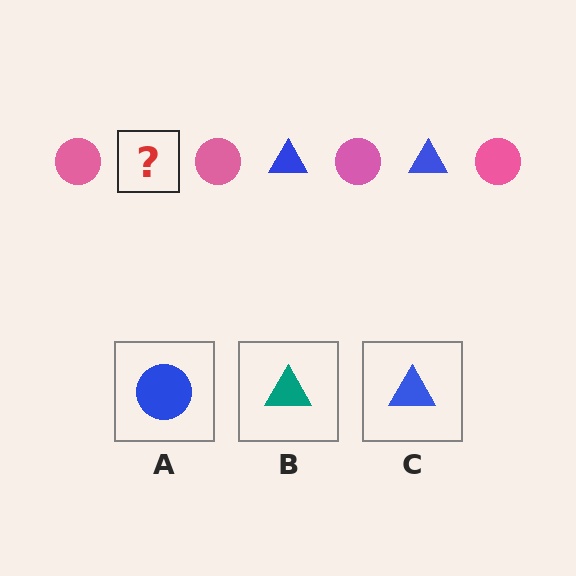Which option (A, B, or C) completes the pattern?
C.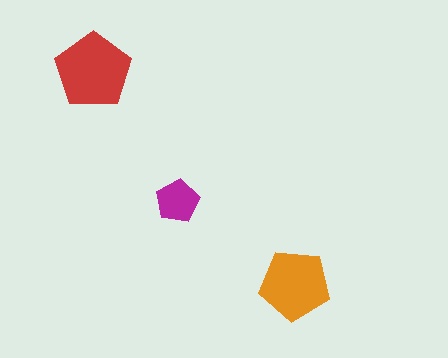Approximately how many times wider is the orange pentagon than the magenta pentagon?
About 1.5 times wider.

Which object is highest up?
The red pentagon is topmost.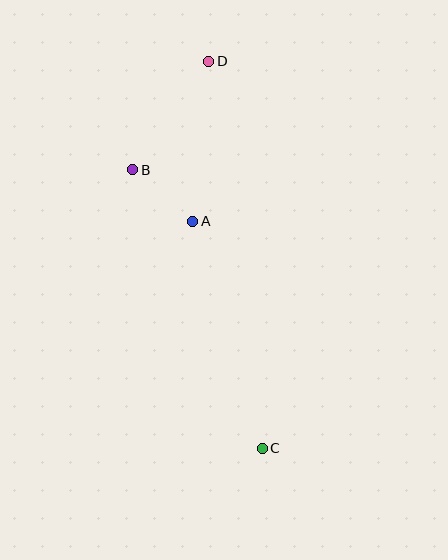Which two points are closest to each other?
Points A and B are closest to each other.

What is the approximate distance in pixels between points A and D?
The distance between A and D is approximately 161 pixels.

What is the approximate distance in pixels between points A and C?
The distance between A and C is approximately 237 pixels.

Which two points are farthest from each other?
Points C and D are farthest from each other.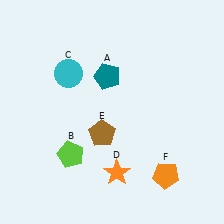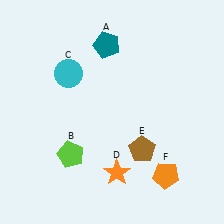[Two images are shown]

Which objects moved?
The objects that moved are: the teal pentagon (A), the brown pentagon (E).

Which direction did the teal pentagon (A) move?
The teal pentagon (A) moved up.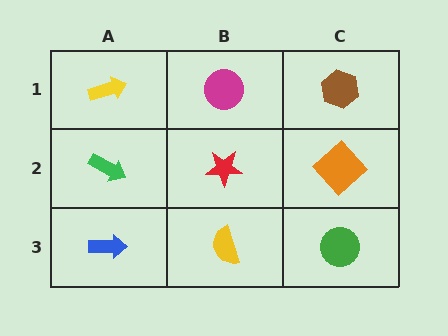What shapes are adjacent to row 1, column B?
A red star (row 2, column B), a yellow arrow (row 1, column A), a brown hexagon (row 1, column C).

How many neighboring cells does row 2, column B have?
4.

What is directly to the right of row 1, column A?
A magenta circle.